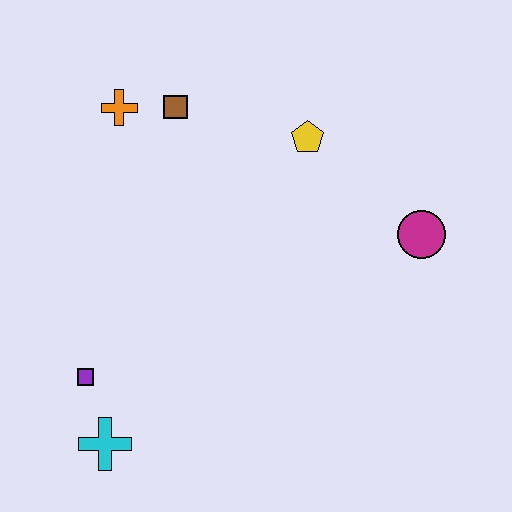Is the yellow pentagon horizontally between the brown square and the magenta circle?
Yes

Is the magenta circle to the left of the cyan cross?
No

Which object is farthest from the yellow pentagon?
The cyan cross is farthest from the yellow pentagon.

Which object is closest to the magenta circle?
The yellow pentagon is closest to the magenta circle.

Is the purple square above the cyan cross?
Yes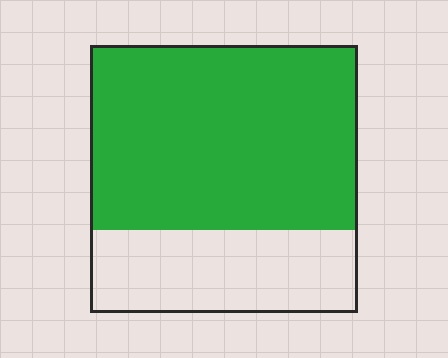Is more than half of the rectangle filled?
Yes.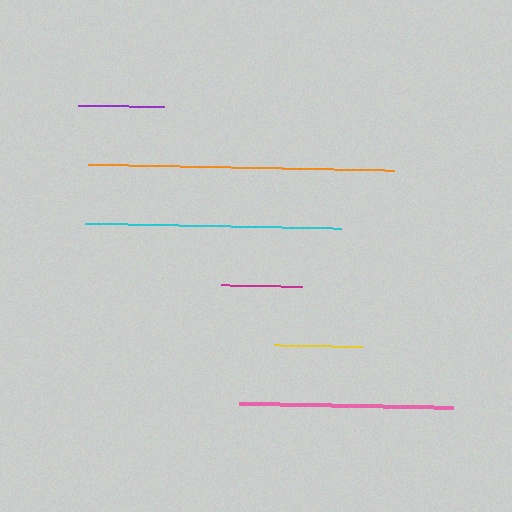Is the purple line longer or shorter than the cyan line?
The cyan line is longer than the purple line.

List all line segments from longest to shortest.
From longest to shortest: orange, cyan, pink, yellow, purple, magenta.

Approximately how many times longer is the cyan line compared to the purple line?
The cyan line is approximately 3.0 times the length of the purple line.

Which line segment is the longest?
The orange line is the longest at approximately 307 pixels.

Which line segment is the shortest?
The magenta line is the shortest at approximately 81 pixels.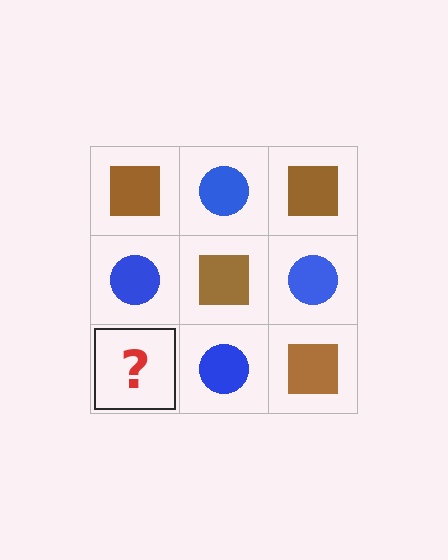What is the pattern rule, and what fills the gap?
The rule is that it alternates brown square and blue circle in a checkerboard pattern. The gap should be filled with a brown square.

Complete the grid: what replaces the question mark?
The question mark should be replaced with a brown square.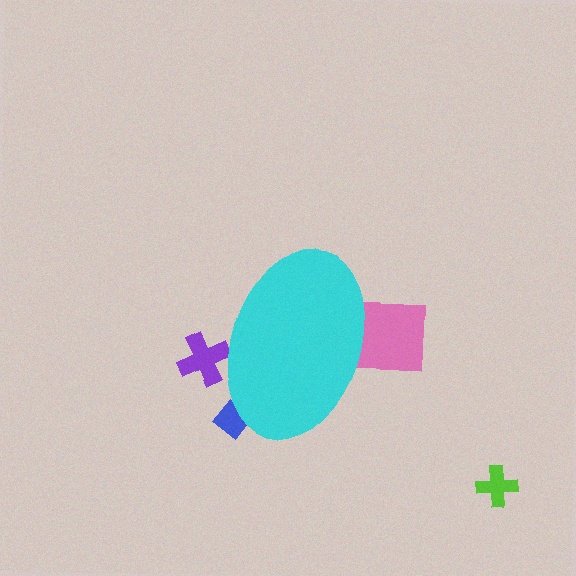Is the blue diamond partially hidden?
Yes, the blue diamond is partially hidden behind the cyan ellipse.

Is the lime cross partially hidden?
No, the lime cross is fully visible.